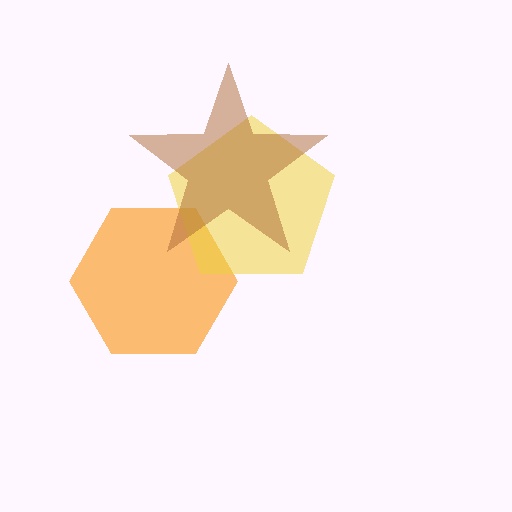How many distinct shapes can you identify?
There are 3 distinct shapes: an orange hexagon, a yellow pentagon, a brown star.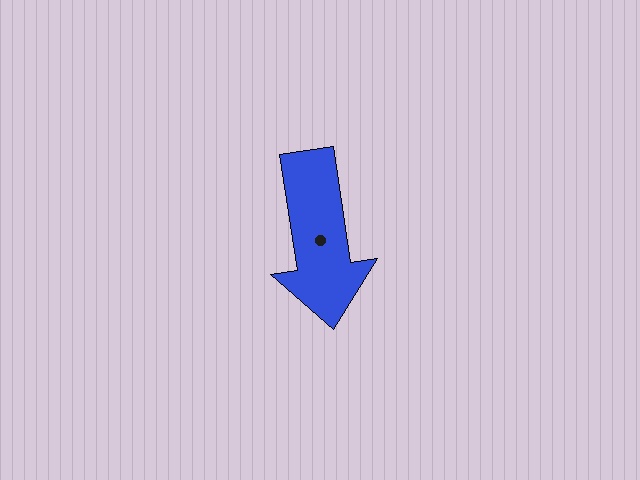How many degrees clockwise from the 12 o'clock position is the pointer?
Approximately 172 degrees.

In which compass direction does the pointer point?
South.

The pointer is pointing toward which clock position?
Roughly 6 o'clock.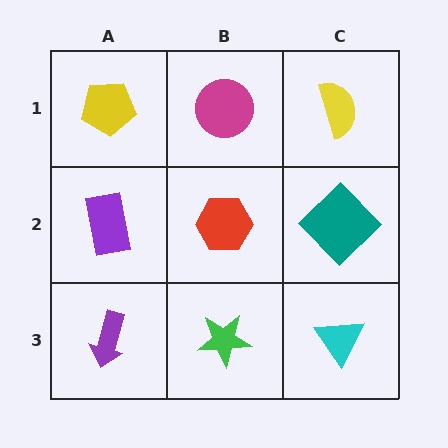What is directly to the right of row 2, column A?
A red hexagon.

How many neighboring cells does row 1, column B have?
3.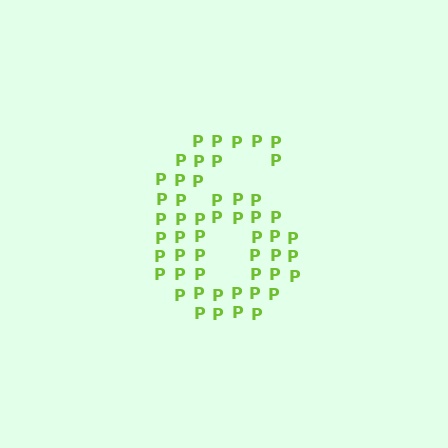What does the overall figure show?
The overall figure shows the digit 6.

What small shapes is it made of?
It is made of small letter P's.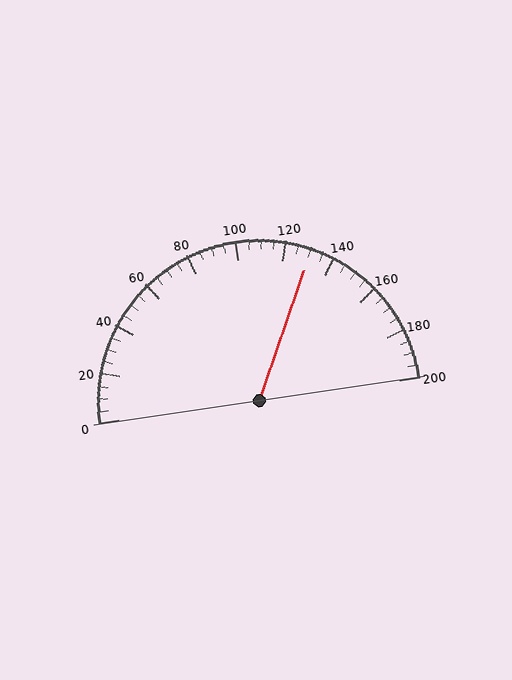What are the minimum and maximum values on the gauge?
The gauge ranges from 0 to 200.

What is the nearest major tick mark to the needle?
The nearest major tick mark is 120.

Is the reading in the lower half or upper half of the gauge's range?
The reading is in the upper half of the range (0 to 200).